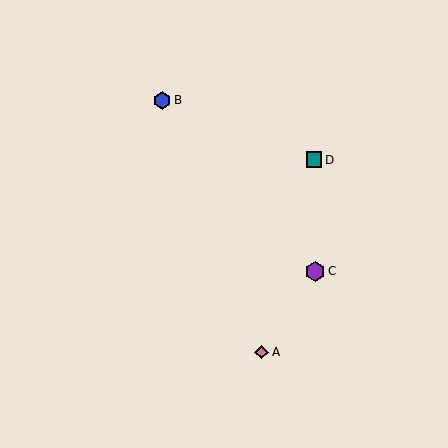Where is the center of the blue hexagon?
The center of the blue hexagon is at (162, 100).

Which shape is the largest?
The purple hexagon (labeled C) is the largest.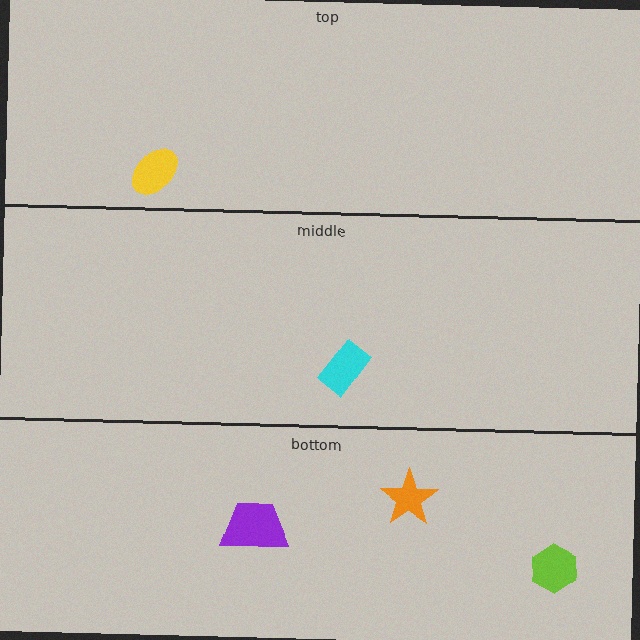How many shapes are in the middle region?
1.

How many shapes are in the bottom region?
3.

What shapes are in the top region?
The yellow ellipse.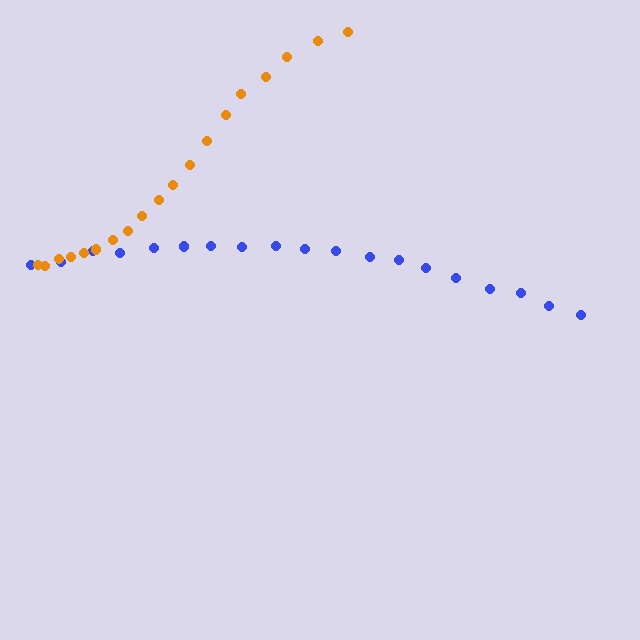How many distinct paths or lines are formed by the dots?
There are 2 distinct paths.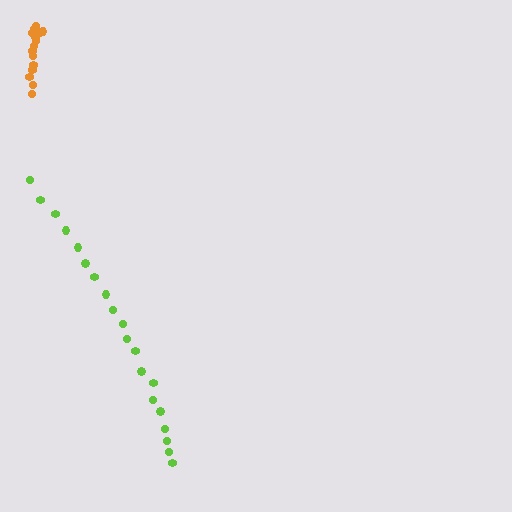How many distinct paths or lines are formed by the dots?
There are 2 distinct paths.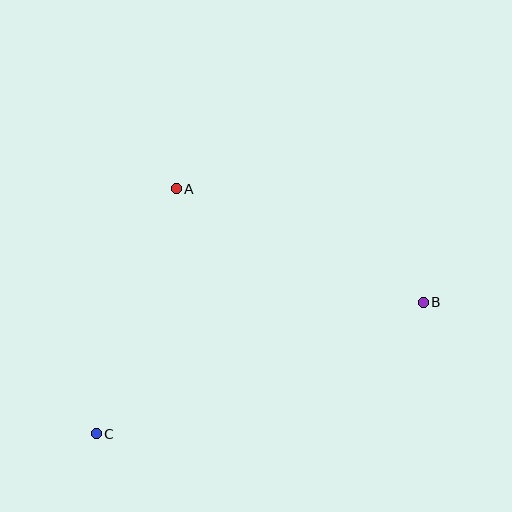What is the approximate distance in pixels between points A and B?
The distance between A and B is approximately 272 pixels.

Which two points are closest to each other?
Points A and C are closest to each other.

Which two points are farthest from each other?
Points B and C are farthest from each other.